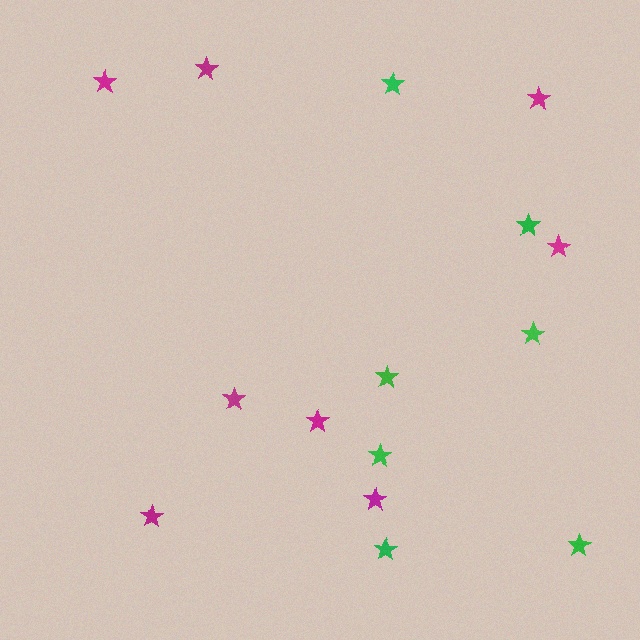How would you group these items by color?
There are 2 groups: one group of magenta stars (8) and one group of green stars (7).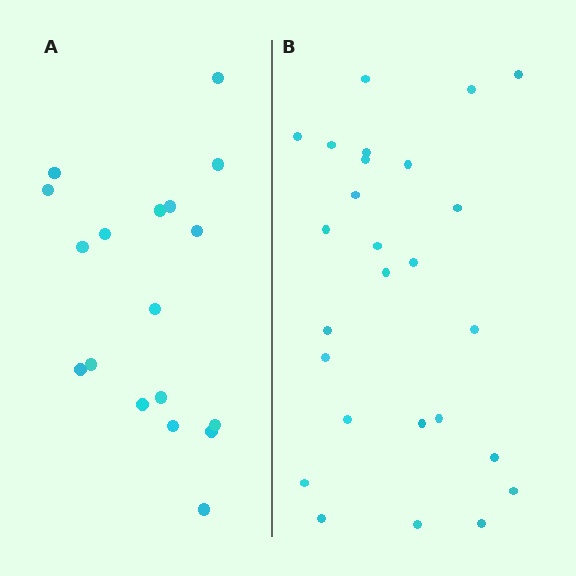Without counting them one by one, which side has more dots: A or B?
Region B (the right region) has more dots.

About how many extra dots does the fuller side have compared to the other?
Region B has roughly 8 or so more dots than region A.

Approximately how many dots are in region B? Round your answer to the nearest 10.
About 30 dots. (The exact count is 26, which rounds to 30.)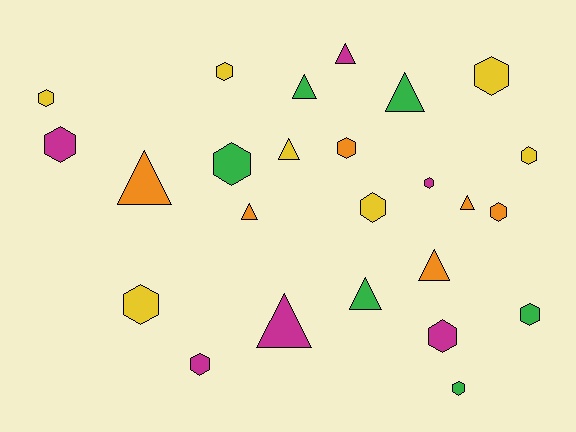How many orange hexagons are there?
There are 2 orange hexagons.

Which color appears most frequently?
Yellow, with 7 objects.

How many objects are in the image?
There are 25 objects.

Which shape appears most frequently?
Hexagon, with 15 objects.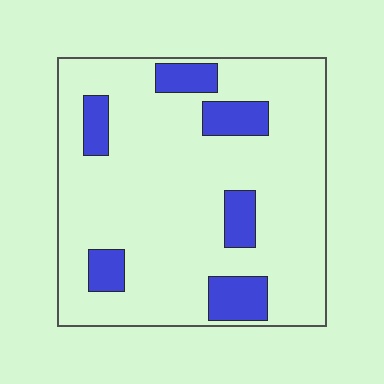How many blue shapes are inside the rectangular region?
6.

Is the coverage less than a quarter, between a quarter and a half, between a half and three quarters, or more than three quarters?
Less than a quarter.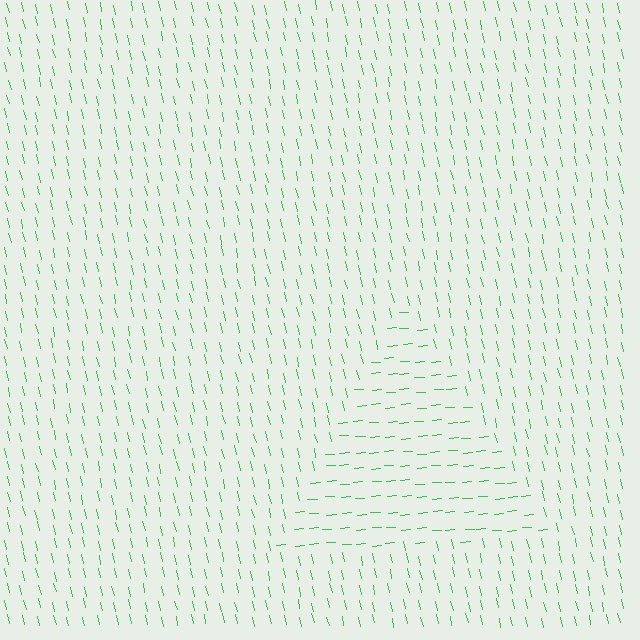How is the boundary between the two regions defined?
The boundary is defined purely by a change in line orientation (approximately 81 degrees difference). All lines are the same color and thickness.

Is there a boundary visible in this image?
Yes, there is a texture boundary formed by a change in line orientation.